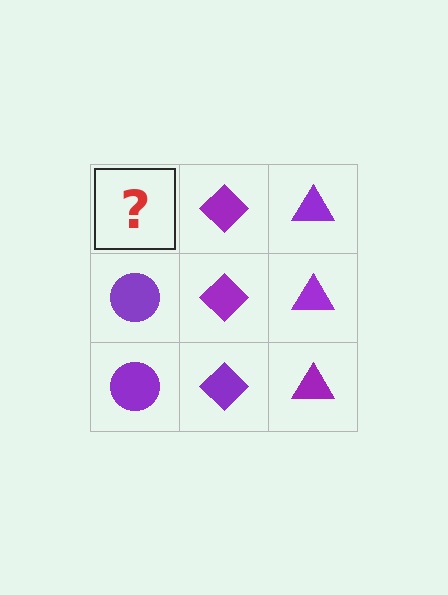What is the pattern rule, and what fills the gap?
The rule is that each column has a consistent shape. The gap should be filled with a purple circle.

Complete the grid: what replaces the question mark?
The question mark should be replaced with a purple circle.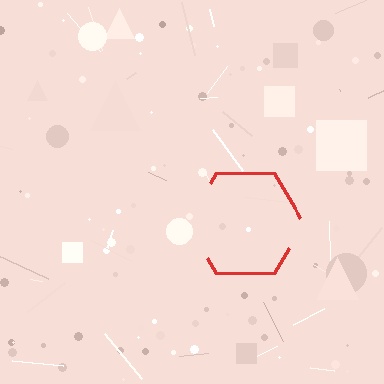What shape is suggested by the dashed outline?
The dashed outline suggests a hexagon.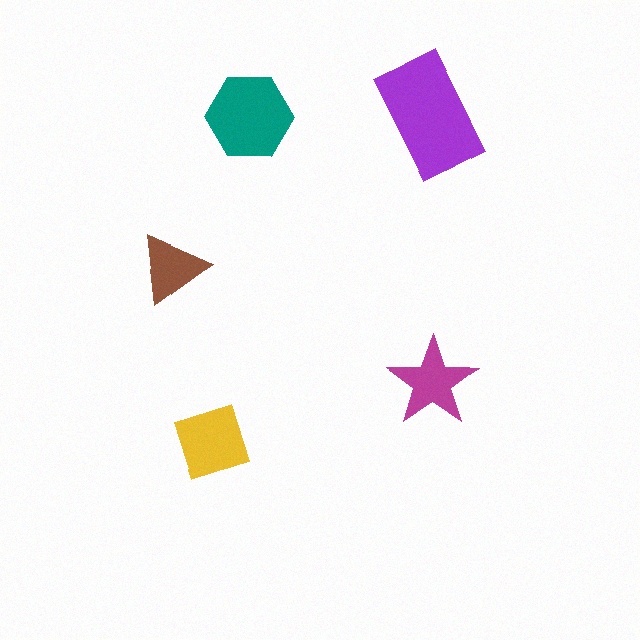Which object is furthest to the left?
The brown triangle is leftmost.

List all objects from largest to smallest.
The purple rectangle, the teal hexagon, the yellow diamond, the magenta star, the brown triangle.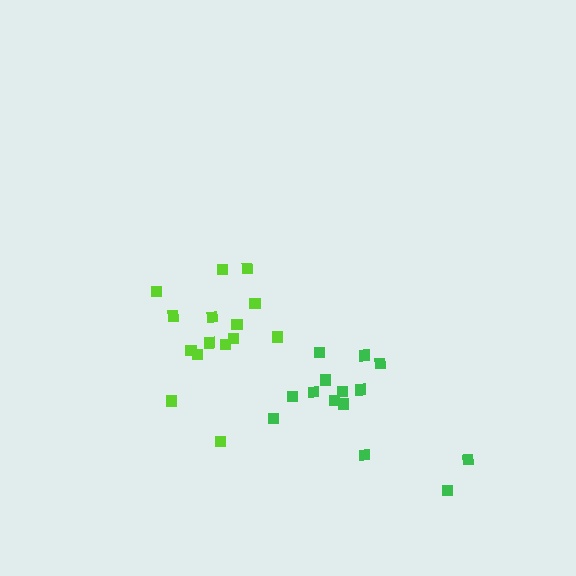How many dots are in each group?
Group 1: 14 dots, Group 2: 15 dots (29 total).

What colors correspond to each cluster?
The clusters are colored: green, lime.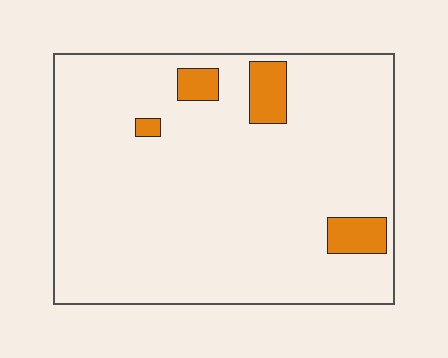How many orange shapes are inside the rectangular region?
4.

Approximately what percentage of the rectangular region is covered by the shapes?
Approximately 10%.